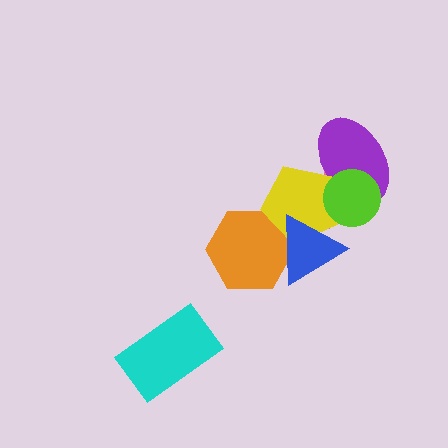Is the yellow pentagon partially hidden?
Yes, it is partially covered by another shape.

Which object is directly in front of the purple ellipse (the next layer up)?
The yellow pentagon is directly in front of the purple ellipse.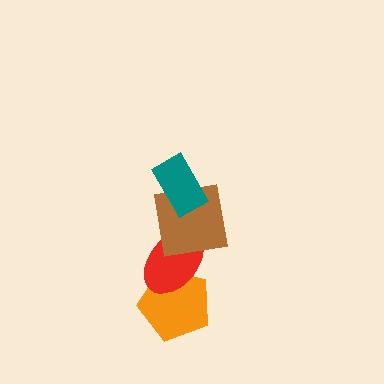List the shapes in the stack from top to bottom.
From top to bottom: the teal rectangle, the brown square, the red ellipse, the orange pentagon.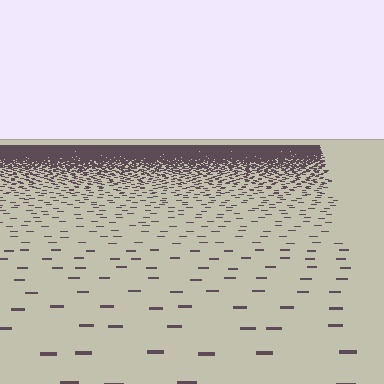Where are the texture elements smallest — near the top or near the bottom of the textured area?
Near the top.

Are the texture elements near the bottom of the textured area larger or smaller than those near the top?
Larger. Near the bottom, elements are closer to the viewer and appear at a bigger on-screen size.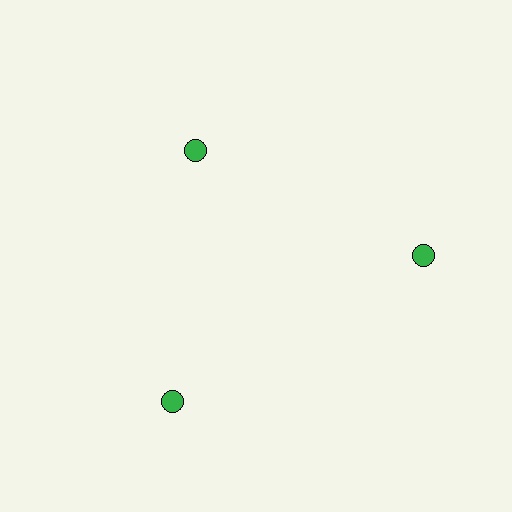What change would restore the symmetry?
The symmetry would be restored by moving it outward, back onto the ring so that all 3 circles sit at equal angles and equal distance from the center.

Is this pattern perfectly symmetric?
No. The 3 green circles are arranged in a ring, but one element near the 11 o'clock position is pulled inward toward the center, breaking the 3-fold rotational symmetry.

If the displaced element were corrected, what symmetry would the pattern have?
It would have 3-fold rotational symmetry — the pattern would map onto itself every 120 degrees.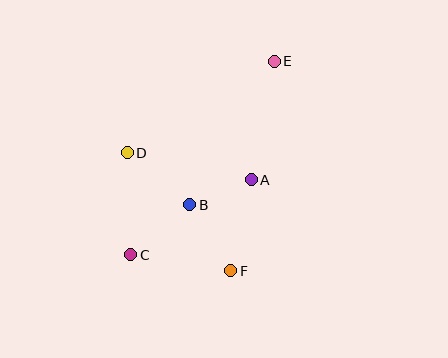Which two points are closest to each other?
Points A and B are closest to each other.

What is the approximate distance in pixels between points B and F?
The distance between B and F is approximately 77 pixels.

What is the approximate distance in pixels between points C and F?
The distance between C and F is approximately 101 pixels.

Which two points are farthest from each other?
Points C and E are farthest from each other.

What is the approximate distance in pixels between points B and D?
The distance between B and D is approximately 82 pixels.